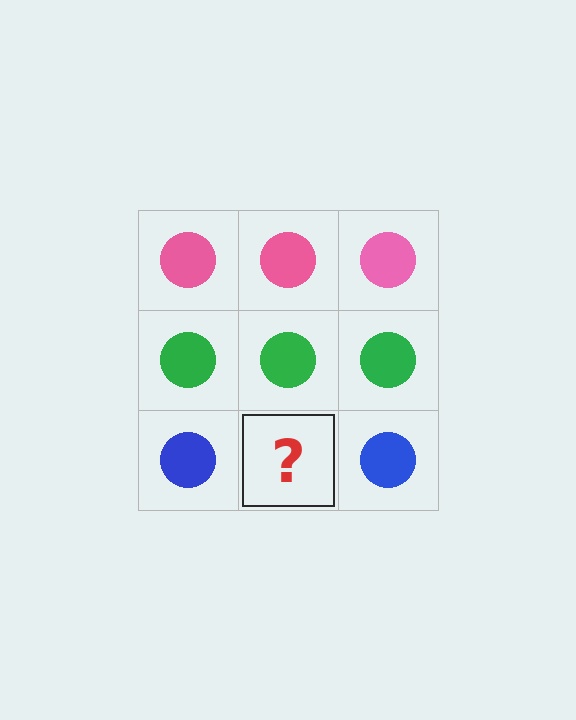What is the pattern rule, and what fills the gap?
The rule is that each row has a consistent color. The gap should be filled with a blue circle.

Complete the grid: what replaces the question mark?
The question mark should be replaced with a blue circle.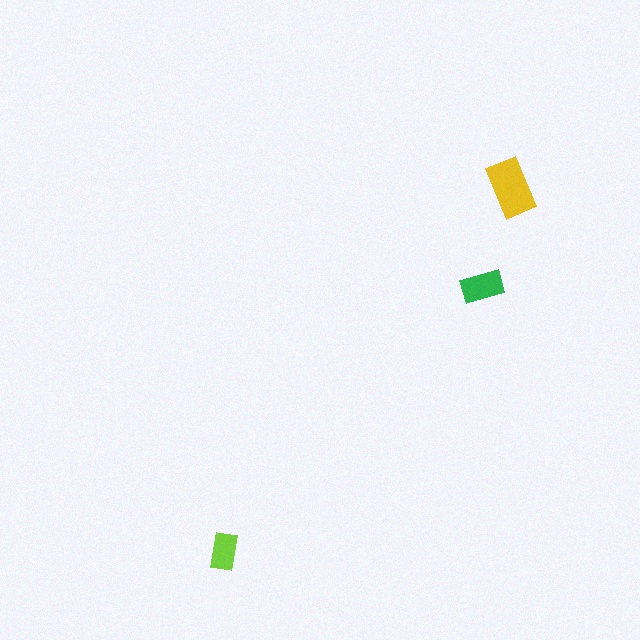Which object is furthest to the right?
The yellow rectangle is rightmost.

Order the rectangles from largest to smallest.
the yellow one, the green one, the lime one.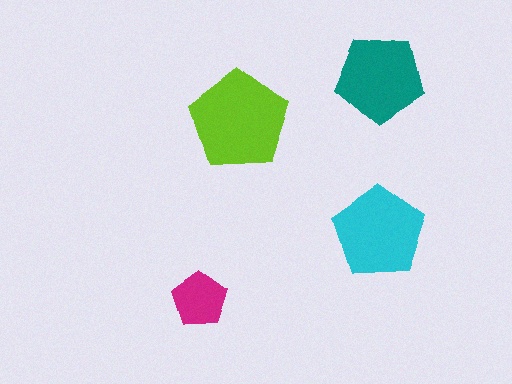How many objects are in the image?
There are 4 objects in the image.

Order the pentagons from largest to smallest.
the lime one, the cyan one, the teal one, the magenta one.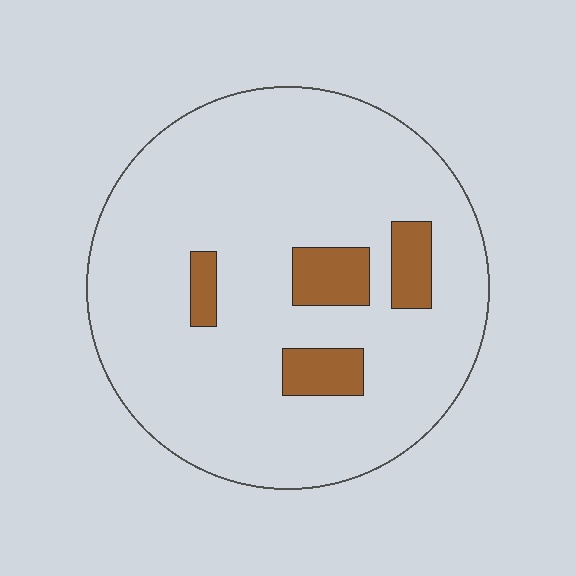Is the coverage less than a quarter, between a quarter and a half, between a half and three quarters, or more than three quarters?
Less than a quarter.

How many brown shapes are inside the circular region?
4.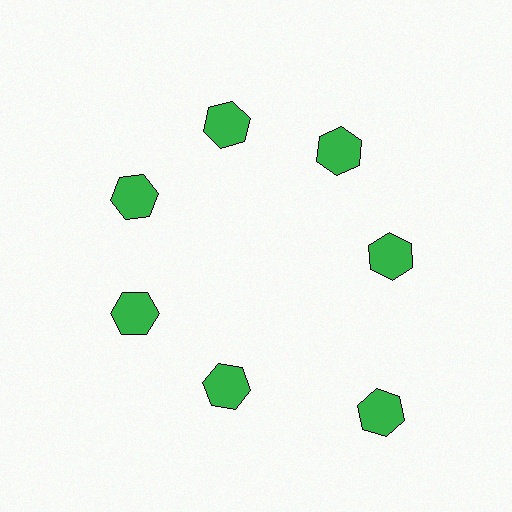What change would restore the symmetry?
The symmetry would be restored by moving it inward, back onto the ring so that all 7 hexagons sit at equal angles and equal distance from the center.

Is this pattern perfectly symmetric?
No. The 7 green hexagons are arranged in a ring, but one element near the 5 o'clock position is pushed outward from the center, breaking the 7-fold rotational symmetry.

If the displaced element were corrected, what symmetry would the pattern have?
It would have 7-fold rotational symmetry — the pattern would map onto itself every 51 degrees.